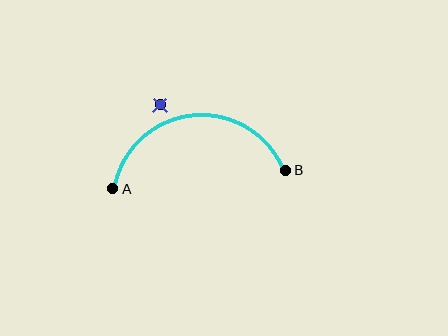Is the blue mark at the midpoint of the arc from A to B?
No — the blue mark does not lie on the arc at all. It sits slightly outside the curve.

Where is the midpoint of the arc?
The arc midpoint is the point on the curve farthest from the straight line joining A and B. It sits above that line.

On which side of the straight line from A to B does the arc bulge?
The arc bulges above the straight line connecting A and B.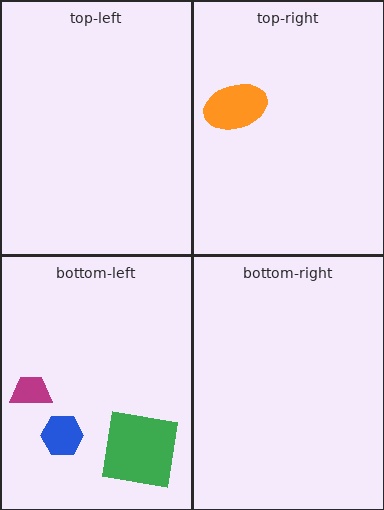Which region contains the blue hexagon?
The bottom-left region.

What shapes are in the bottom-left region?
The magenta trapezoid, the blue hexagon, the green square.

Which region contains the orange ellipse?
The top-right region.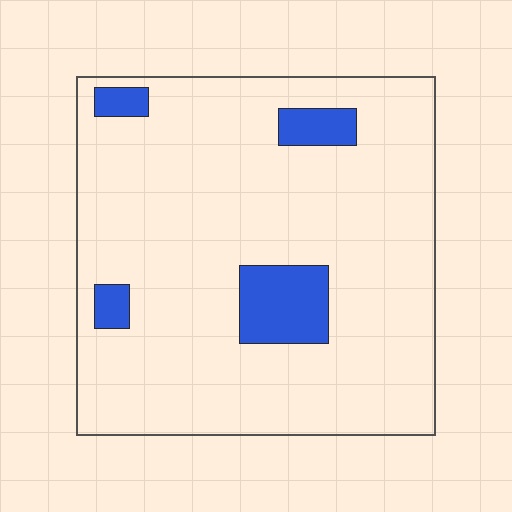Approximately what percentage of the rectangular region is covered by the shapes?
Approximately 10%.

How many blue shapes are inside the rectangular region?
4.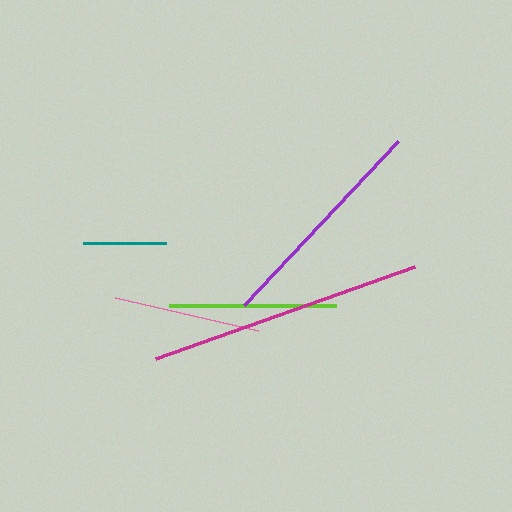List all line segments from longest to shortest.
From longest to shortest: magenta, purple, lime, pink, teal.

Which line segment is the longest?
The magenta line is the longest at approximately 275 pixels.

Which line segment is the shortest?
The teal line is the shortest at approximately 83 pixels.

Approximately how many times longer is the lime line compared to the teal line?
The lime line is approximately 2.0 times the length of the teal line.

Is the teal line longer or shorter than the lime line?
The lime line is longer than the teal line.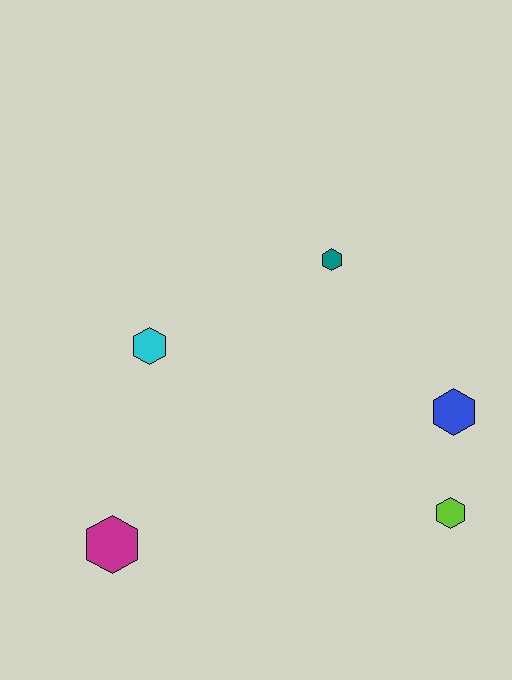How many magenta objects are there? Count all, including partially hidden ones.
There is 1 magenta object.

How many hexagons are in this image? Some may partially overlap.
There are 5 hexagons.